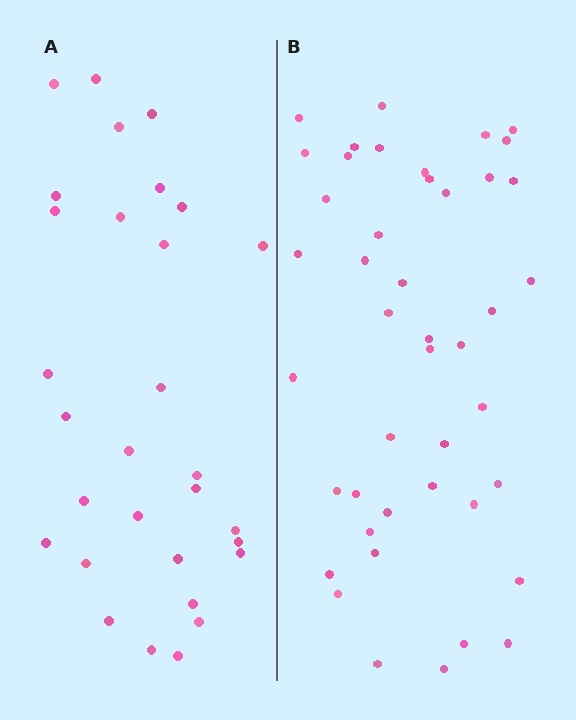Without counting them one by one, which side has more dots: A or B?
Region B (the right region) has more dots.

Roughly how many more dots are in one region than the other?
Region B has approximately 15 more dots than region A.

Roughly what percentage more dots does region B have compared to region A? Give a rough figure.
About 45% more.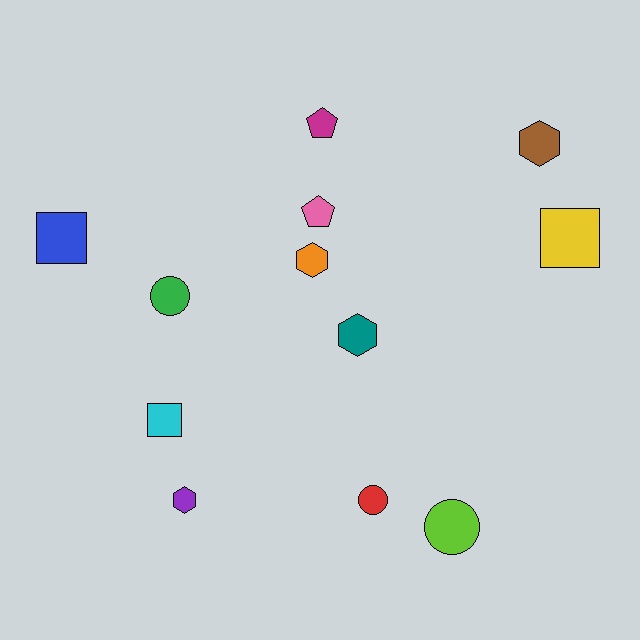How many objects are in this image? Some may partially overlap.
There are 12 objects.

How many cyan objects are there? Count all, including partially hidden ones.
There is 1 cyan object.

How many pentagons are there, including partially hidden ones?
There are 2 pentagons.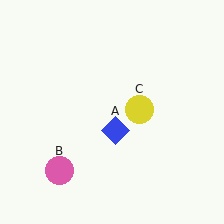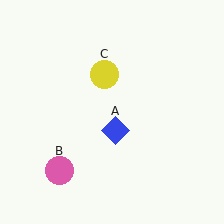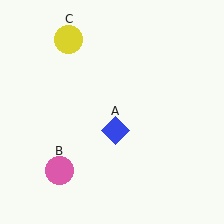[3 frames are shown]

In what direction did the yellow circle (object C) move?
The yellow circle (object C) moved up and to the left.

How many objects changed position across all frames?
1 object changed position: yellow circle (object C).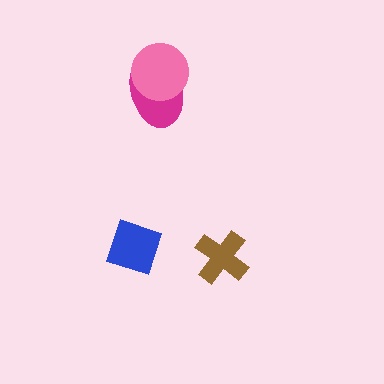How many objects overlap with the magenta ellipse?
1 object overlaps with the magenta ellipse.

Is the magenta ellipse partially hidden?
Yes, it is partially covered by another shape.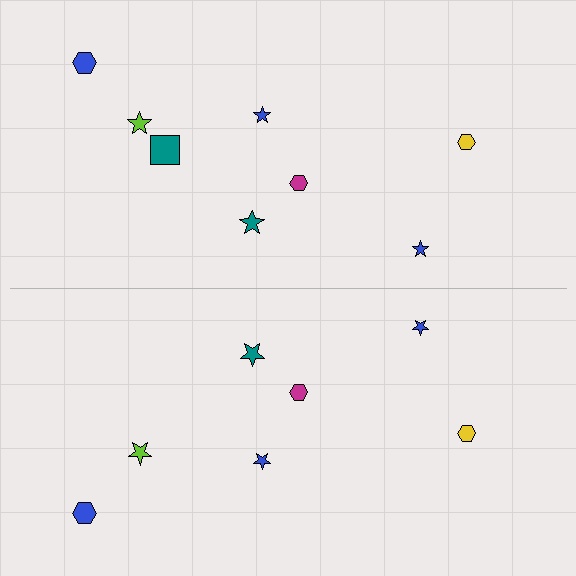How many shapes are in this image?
There are 15 shapes in this image.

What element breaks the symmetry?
A teal square is missing from the bottom side.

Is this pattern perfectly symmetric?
No, the pattern is not perfectly symmetric. A teal square is missing from the bottom side.